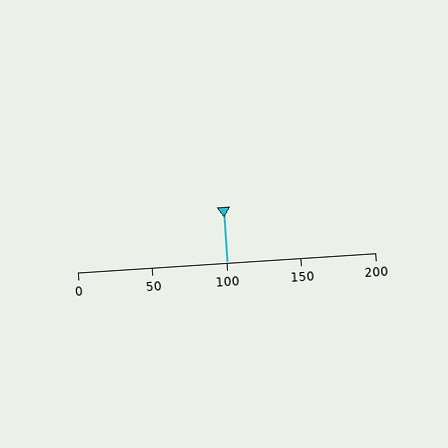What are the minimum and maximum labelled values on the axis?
The axis runs from 0 to 200.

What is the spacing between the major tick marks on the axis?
The major ticks are spaced 50 apart.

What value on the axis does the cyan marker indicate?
The marker indicates approximately 100.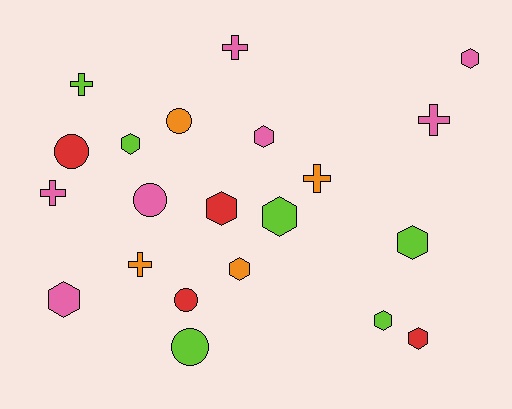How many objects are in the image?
There are 21 objects.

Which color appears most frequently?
Pink, with 7 objects.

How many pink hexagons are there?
There are 3 pink hexagons.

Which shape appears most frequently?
Hexagon, with 10 objects.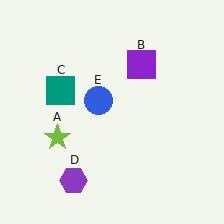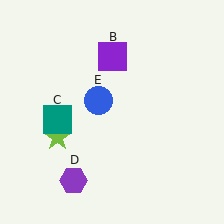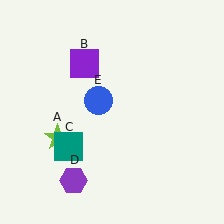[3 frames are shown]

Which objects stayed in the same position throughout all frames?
Lime star (object A) and purple hexagon (object D) and blue circle (object E) remained stationary.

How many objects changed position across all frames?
2 objects changed position: purple square (object B), teal square (object C).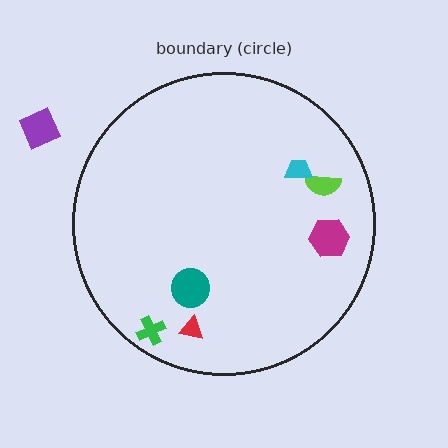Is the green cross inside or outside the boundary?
Inside.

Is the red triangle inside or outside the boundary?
Inside.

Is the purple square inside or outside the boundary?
Outside.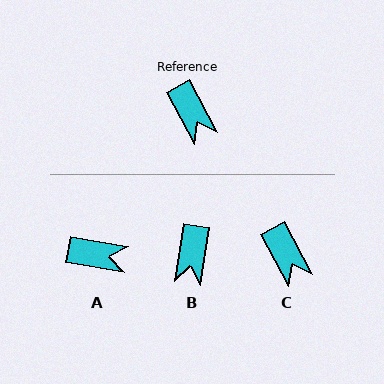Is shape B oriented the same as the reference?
No, it is off by about 36 degrees.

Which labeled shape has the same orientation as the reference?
C.